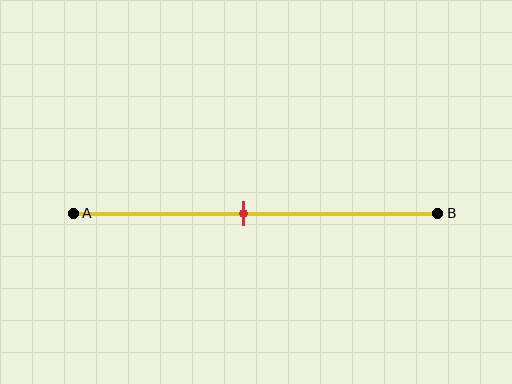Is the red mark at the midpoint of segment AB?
No, the mark is at about 45% from A, not at the 50% midpoint.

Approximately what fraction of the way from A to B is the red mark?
The red mark is approximately 45% of the way from A to B.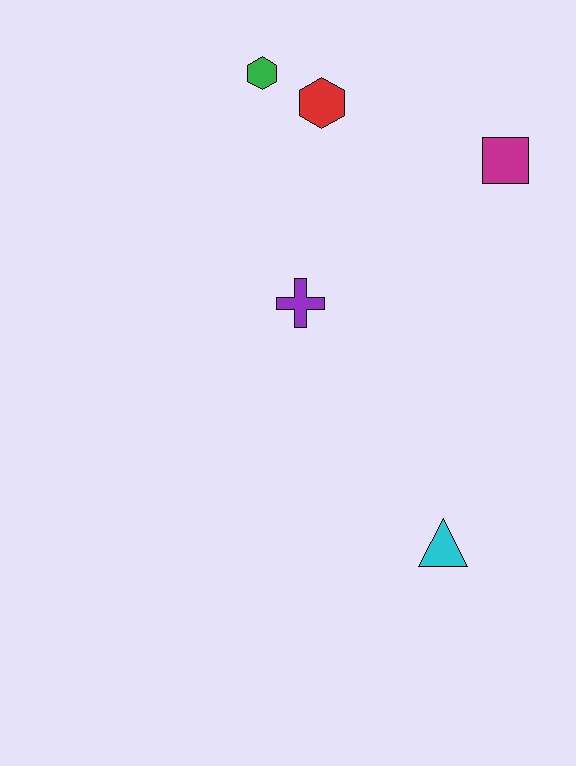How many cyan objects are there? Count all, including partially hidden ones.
There is 1 cyan object.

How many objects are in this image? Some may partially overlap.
There are 5 objects.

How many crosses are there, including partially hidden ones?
There is 1 cross.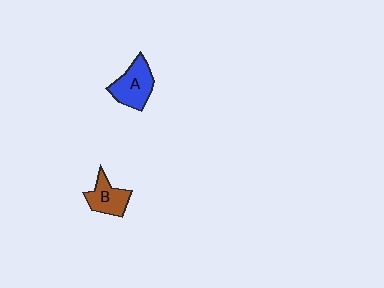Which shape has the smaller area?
Shape B (brown).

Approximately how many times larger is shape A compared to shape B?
Approximately 1.2 times.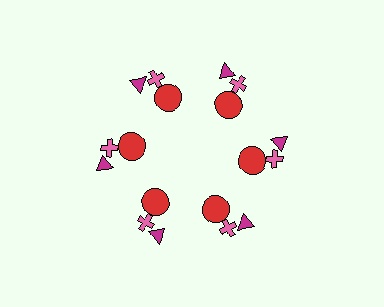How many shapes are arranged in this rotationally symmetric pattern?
There are 18 shapes, arranged in 6 groups of 3.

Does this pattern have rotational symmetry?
Yes, this pattern has 6-fold rotational symmetry. It looks the same after rotating 60 degrees around the center.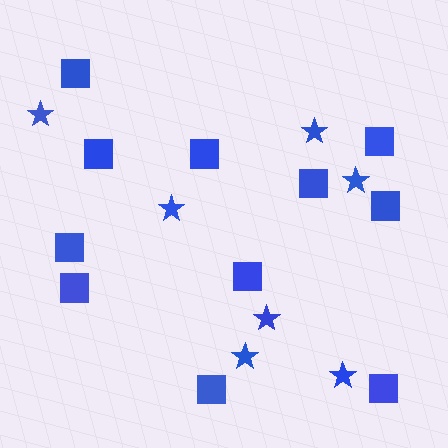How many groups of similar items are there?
There are 2 groups: one group of stars (7) and one group of squares (11).